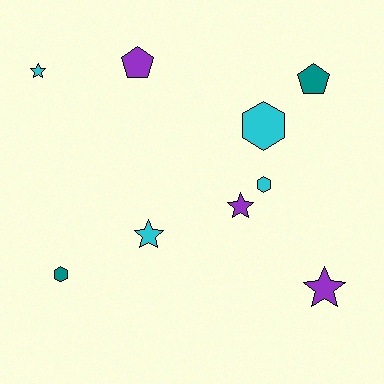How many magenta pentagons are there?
There are no magenta pentagons.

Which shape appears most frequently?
Star, with 4 objects.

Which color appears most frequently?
Cyan, with 4 objects.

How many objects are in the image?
There are 9 objects.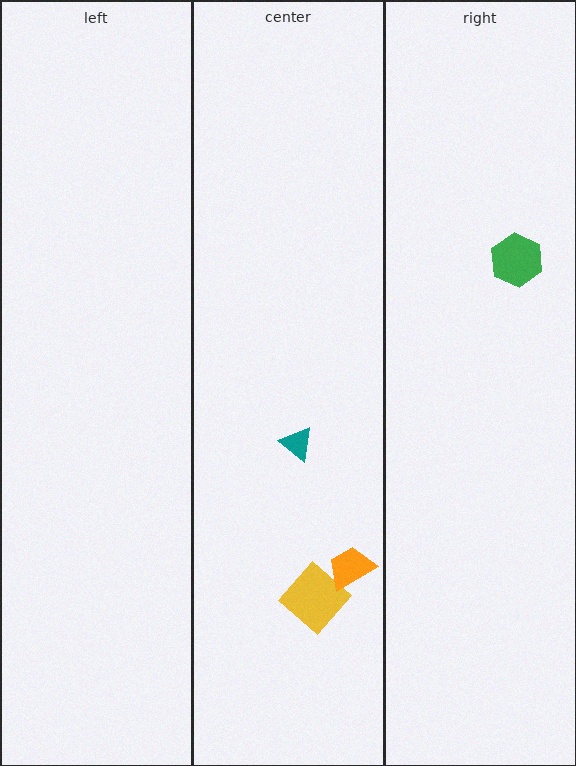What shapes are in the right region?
The green hexagon.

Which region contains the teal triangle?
The center region.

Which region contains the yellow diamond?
The center region.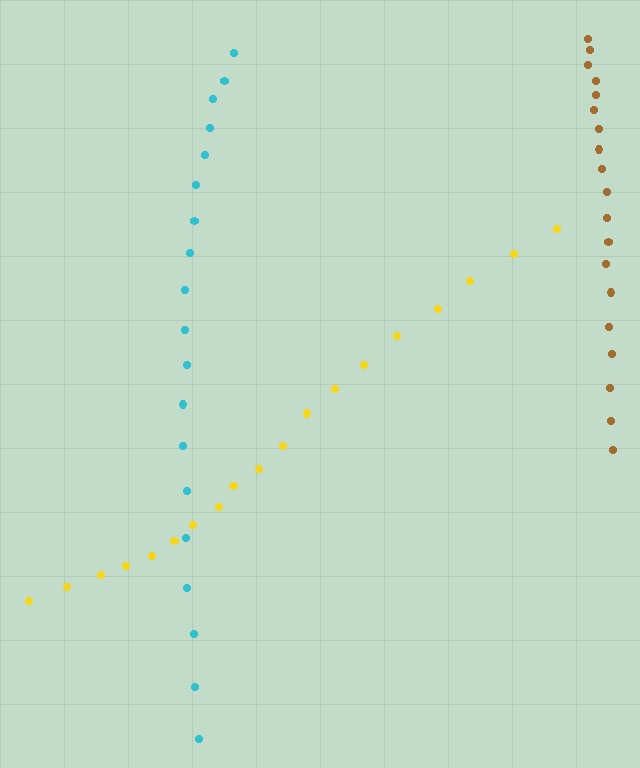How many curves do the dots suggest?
There are 3 distinct paths.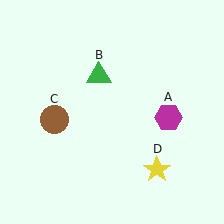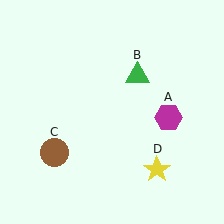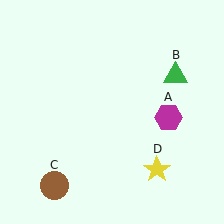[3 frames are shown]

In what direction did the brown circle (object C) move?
The brown circle (object C) moved down.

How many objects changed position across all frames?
2 objects changed position: green triangle (object B), brown circle (object C).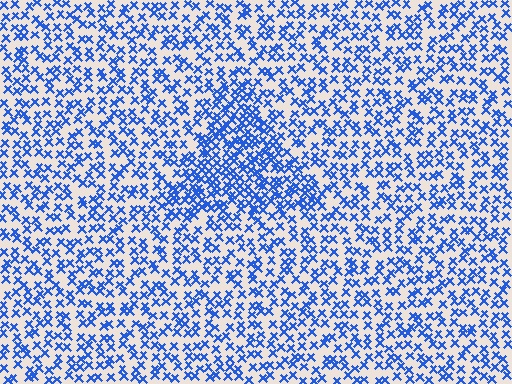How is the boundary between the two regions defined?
The boundary is defined by a change in element density (approximately 1.8x ratio). All elements are the same color, size, and shape.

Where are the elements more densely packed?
The elements are more densely packed inside the triangle boundary.